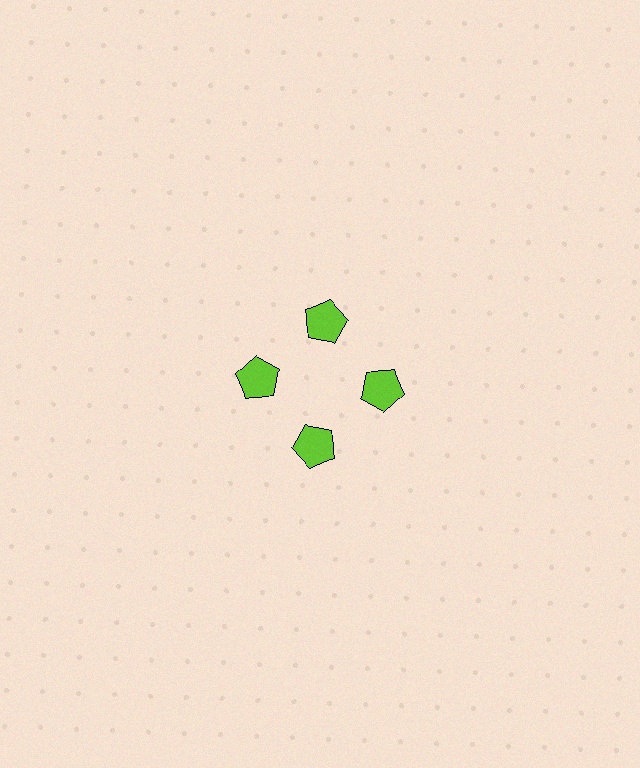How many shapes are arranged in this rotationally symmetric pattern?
There are 4 shapes, arranged in 4 groups of 1.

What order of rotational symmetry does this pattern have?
This pattern has 4-fold rotational symmetry.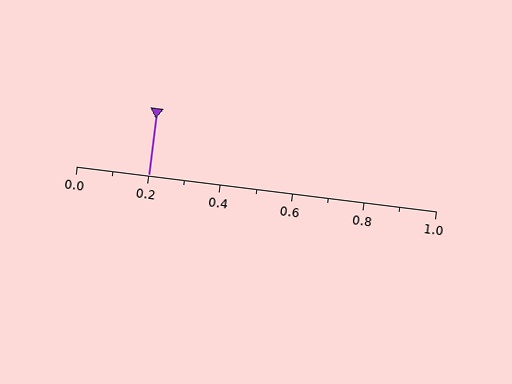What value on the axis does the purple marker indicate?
The marker indicates approximately 0.2.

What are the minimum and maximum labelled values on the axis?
The axis runs from 0.0 to 1.0.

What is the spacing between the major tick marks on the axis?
The major ticks are spaced 0.2 apart.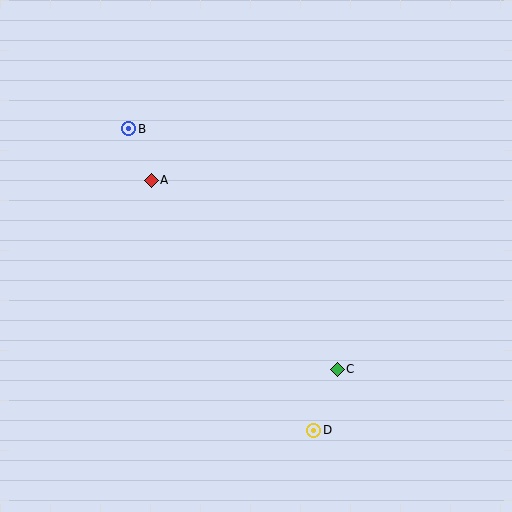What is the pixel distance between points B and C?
The distance between B and C is 318 pixels.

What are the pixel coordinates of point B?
Point B is at (129, 129).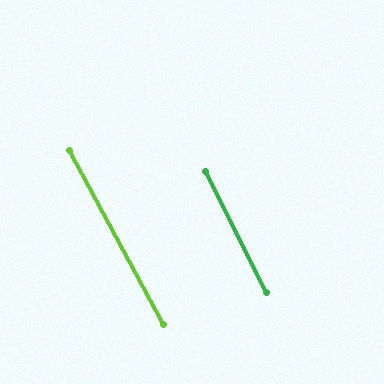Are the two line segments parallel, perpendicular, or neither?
Parallel — their directions differ by only 1.8°.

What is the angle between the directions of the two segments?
Approximately 2 degrees.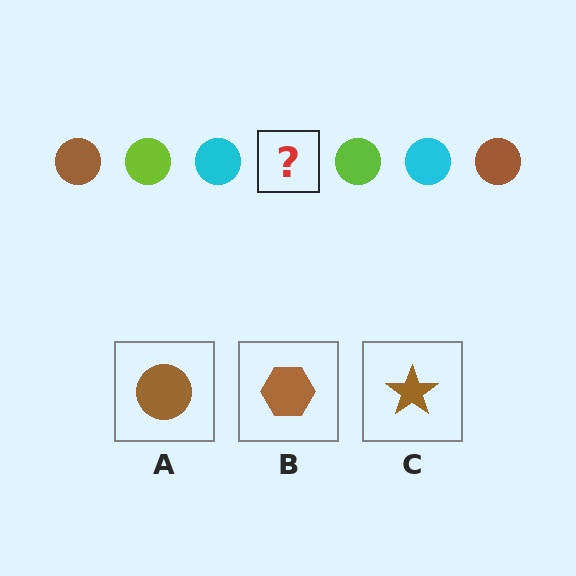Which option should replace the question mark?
Option A.